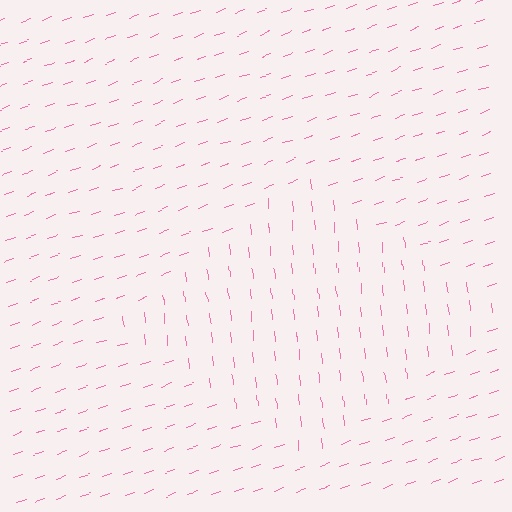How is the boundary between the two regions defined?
The boundary is defined purely by a change in line orientation (approximately 76 degrees difference). All lines are the same color and thickness.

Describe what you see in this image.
The image is filled with small pink line segments. A diamond region in the image has lines oriented differently from the surrounding lines, creating a visible texture boundary.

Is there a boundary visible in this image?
Yes, there is a texture boundary formed by a change in line orientation.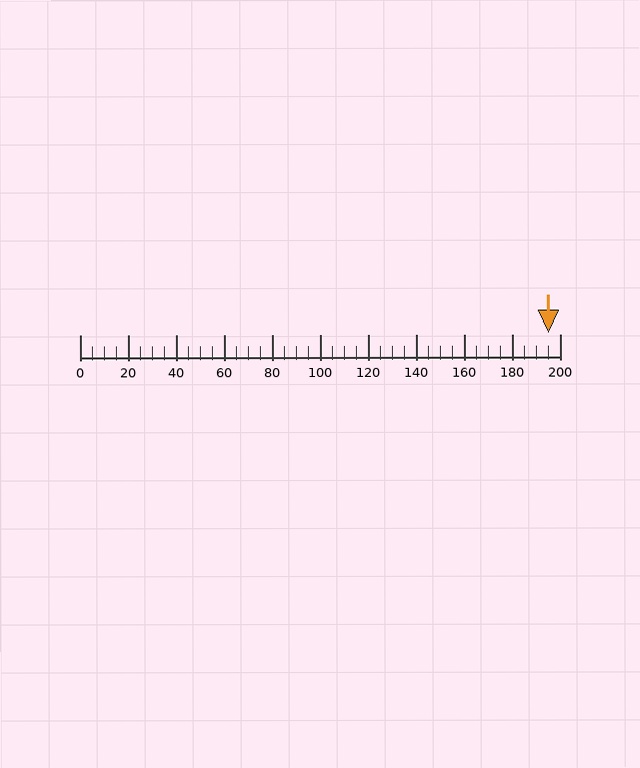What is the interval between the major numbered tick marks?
The major tick marks are spaced 20 units apart.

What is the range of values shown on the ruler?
The ruler shows values from 0 to 200.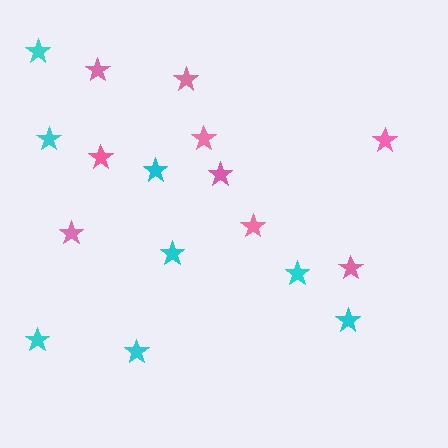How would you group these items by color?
There are 2 groups: one group of cyan stars (8) and one group of pink stars (9).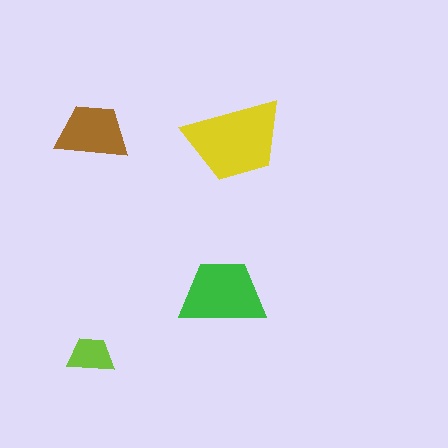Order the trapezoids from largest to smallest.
the yellow one, the green one, the brown one, the lime one.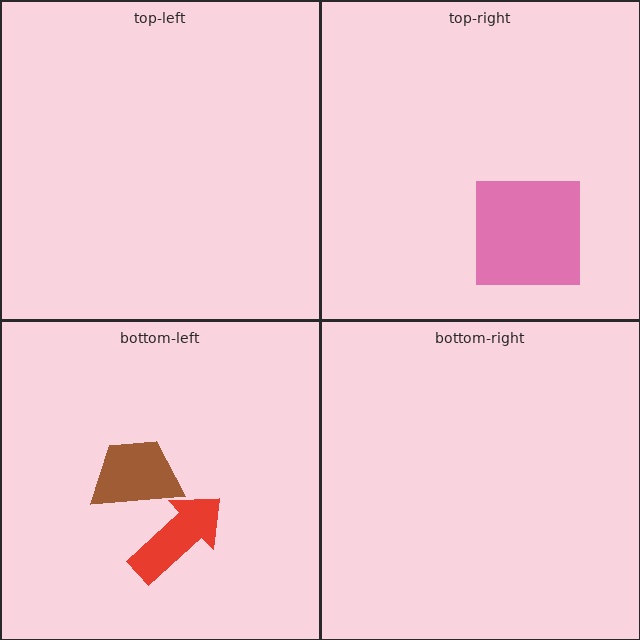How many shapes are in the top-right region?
1.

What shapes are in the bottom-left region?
The red arrow, the brown trapezoid.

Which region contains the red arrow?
The bottom-left region.